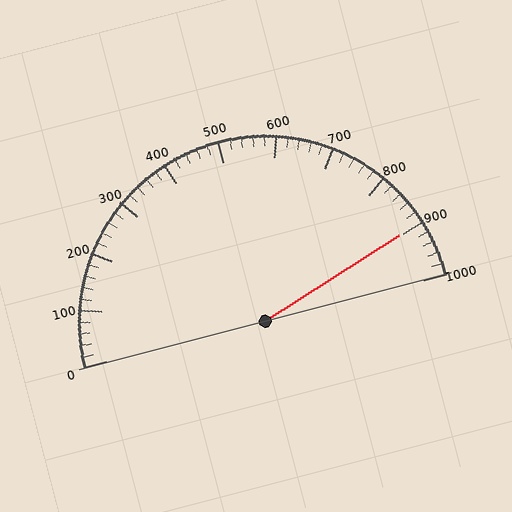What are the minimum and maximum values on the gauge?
The gauge ranges from 0 to 1000.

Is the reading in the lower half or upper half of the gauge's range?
The reading is in the upper half of the range (0 to 1000).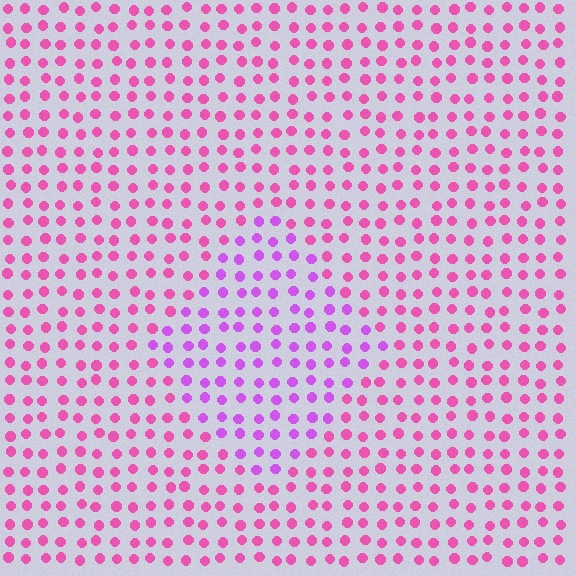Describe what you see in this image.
The image is filled with small pink elements in a uniform arrangement. A diamond-shaped region is visible where the elements are tinted to a slightly different hue, forming a subtle color boundary.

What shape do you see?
I see a diamond.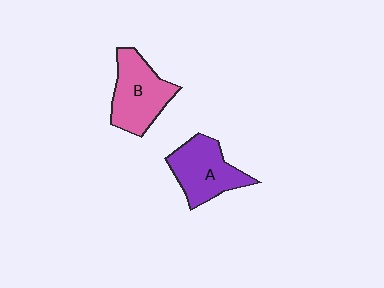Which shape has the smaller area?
Shape A (purple).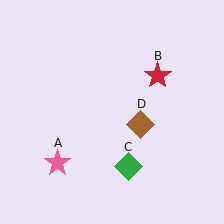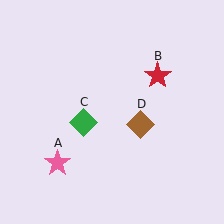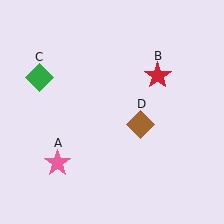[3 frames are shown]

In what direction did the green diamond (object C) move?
The green diamond (object C) moved up and to the left.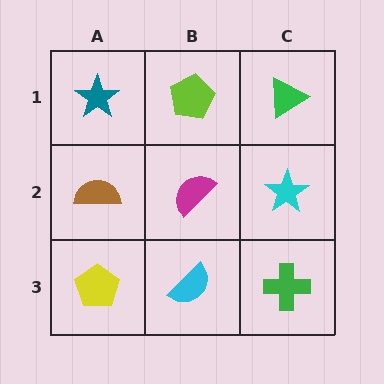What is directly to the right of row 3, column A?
A cyan semicircle.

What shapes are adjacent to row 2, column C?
A green triangle (row 1, column C), a green cross (row 3, column C), a magenta semicircle (row 2, column B).